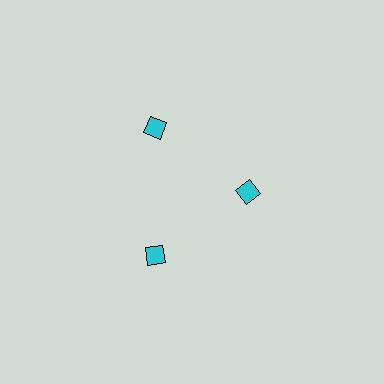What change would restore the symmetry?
The symmetry would be restored by moving it outward, back onto the ring so that all 3 diamonds sit at equal angles and equal distance from the center.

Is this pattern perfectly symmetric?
No. The 3 cyan diamonds are arranged in a ring, but one element near the 3 o'clock position is pulled inward toward the center, breaking the 3-fold rotational symmetry.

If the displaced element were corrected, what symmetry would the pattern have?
It would have 3-fold rotational symmetry — the pattern would map onto itself every 120 degrees.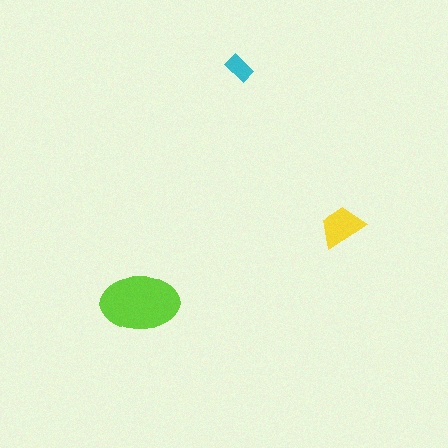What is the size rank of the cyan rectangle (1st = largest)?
3rd.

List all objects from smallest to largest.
The cyan rectangle, the yellow trapezoid, the lime ellipse.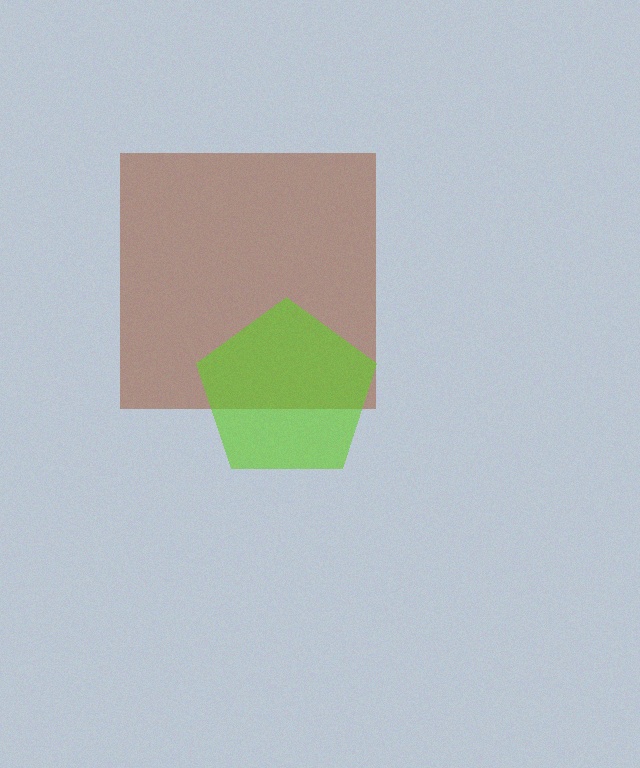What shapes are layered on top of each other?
The layered shapes are: a brown square, a lime pentagon.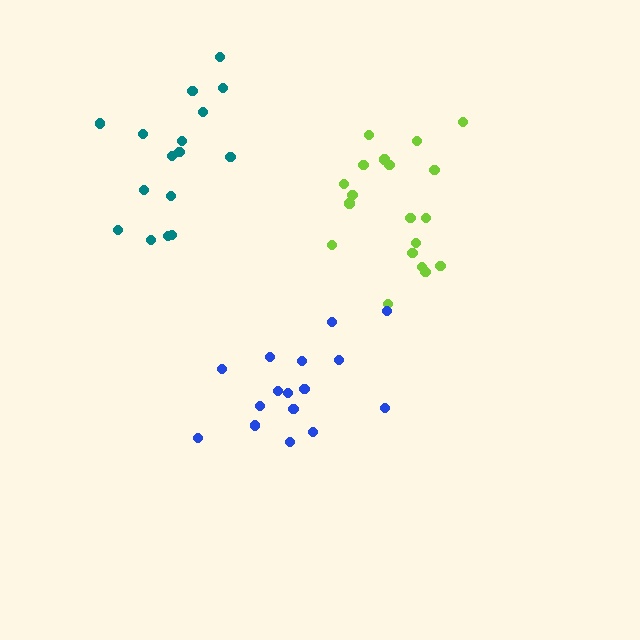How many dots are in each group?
Group 1: 19 dots, Group 2: 16 dots, Group 3: 16 dots (51 total).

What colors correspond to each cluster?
The clusters are colored: lime, blue, teal.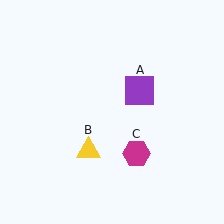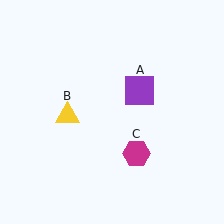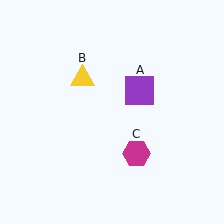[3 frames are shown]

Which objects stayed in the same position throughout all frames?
Purple square (object A) and magenta hexagon (object C) remained stationary.